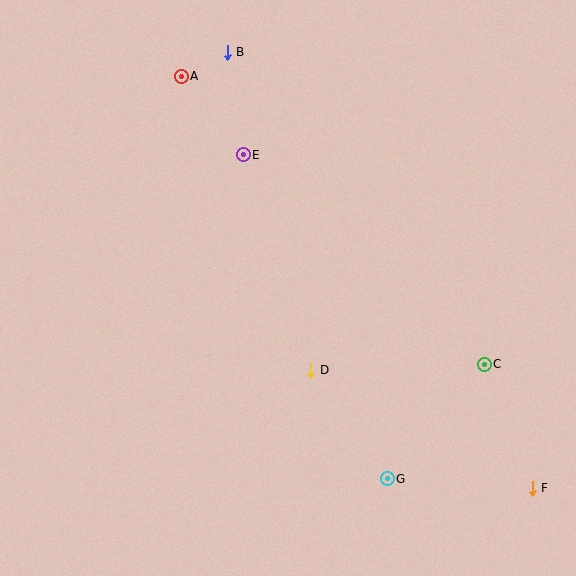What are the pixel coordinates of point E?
Point E is at (243, 155).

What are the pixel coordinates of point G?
Point G is at (387, 479).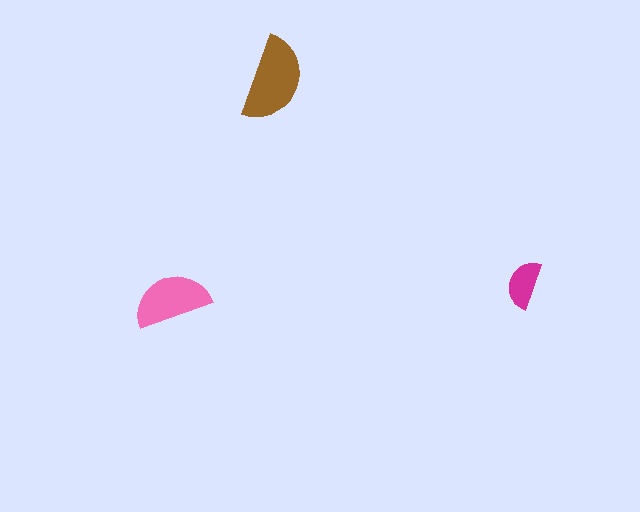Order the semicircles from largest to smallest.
the brown one, the pink one, the magenta one.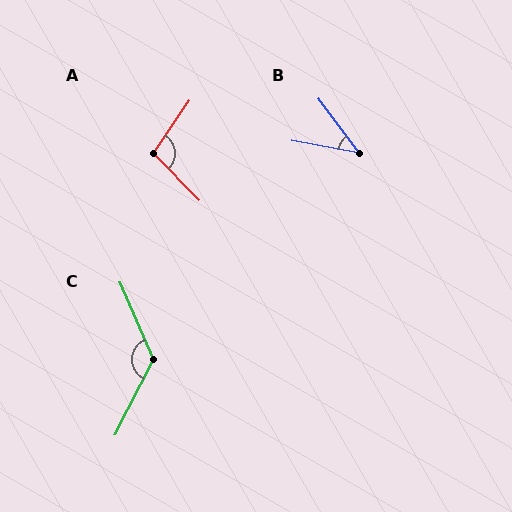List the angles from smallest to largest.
B (43°), A (101°), C (130°).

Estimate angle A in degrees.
Approximately 101 degrees.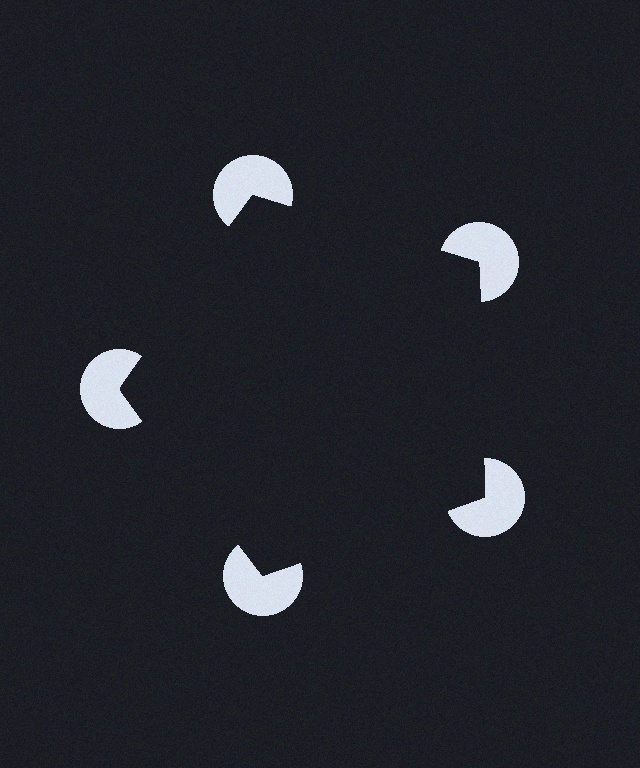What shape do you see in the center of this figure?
An illusory pentagon — its edges are inferred from the aligned wedge cuts in the pac-man discs, not physically drawn.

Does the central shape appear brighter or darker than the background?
It typically appears slightly darker than the background, even though no actual brightness change is drawn.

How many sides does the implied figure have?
5 sides.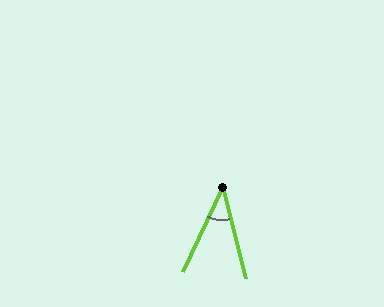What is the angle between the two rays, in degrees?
Approximately 39 degrees.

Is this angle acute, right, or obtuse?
It is acute.